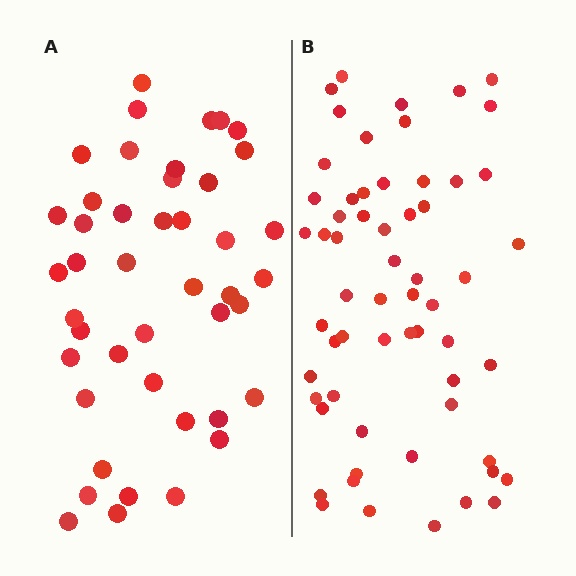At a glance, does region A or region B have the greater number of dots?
Region B (the right region) has more dots.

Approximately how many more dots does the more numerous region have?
Region B has approximately 15 more dots than region A.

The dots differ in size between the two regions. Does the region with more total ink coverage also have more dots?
No. Region A has more total ink coverage because its dots are larger, but region B actually contains more individual dots. Total area can be misleading — the number of items is what matters here.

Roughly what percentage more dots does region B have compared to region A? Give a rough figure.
About 35% more.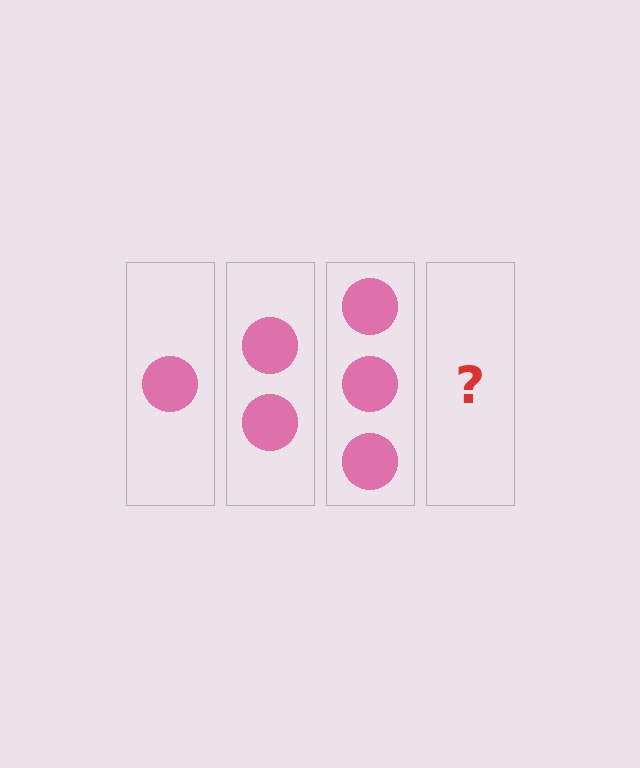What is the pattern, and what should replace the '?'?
The pattern is that each step adds one more circle. The '?' should be 4 circles.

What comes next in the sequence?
The next element should be 4 circles.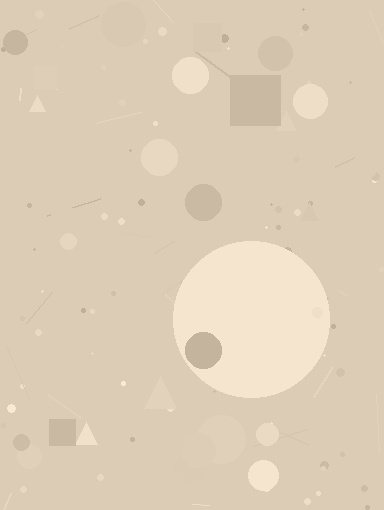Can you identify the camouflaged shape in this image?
The camouflaged shape is a circle.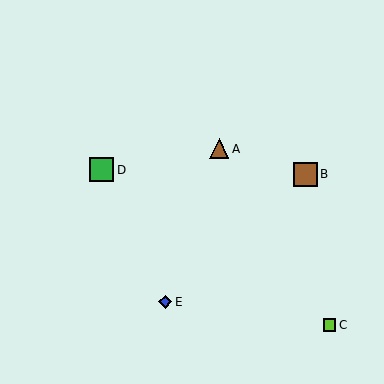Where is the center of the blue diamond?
The center of the blue diamond is at (165, 302).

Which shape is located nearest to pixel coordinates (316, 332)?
The lime square (labeled C) at (330, 325) is nearest to that location.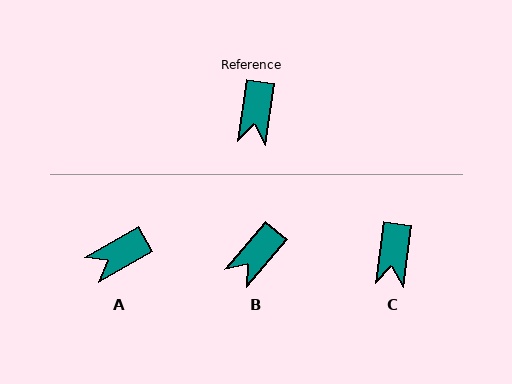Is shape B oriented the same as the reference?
No, it is off by about 33 degrees.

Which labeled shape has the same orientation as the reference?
C.